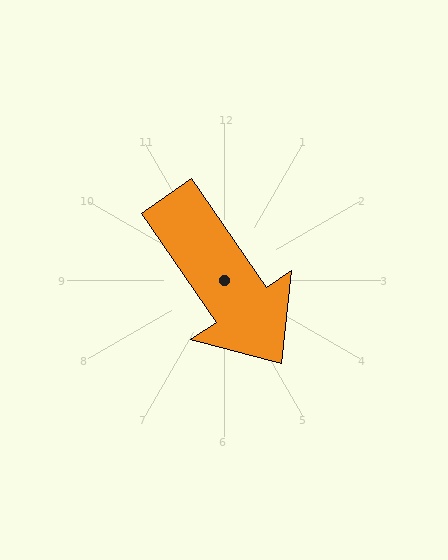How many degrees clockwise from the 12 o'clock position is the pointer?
Approximately 146 degrees.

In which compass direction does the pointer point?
Southeast.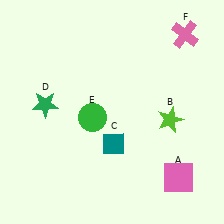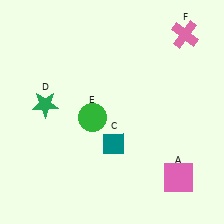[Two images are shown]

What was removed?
The lime star (B) was removed in Image 2.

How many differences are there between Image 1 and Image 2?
There is 1 difference between the two images.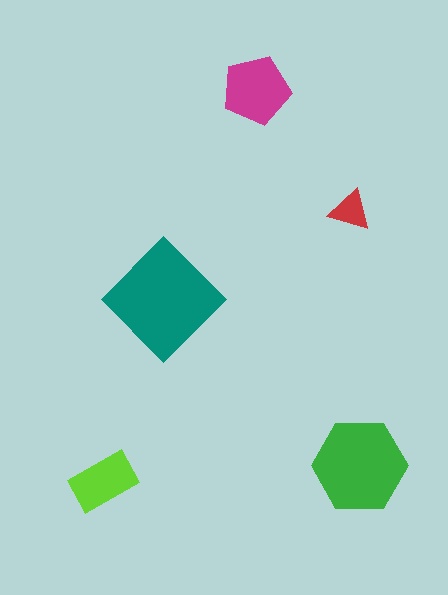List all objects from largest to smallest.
The teal diamond, the green hexagon, the magenta pentagon, the lime rectangle, the red triangle.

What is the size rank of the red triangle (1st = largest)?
5th.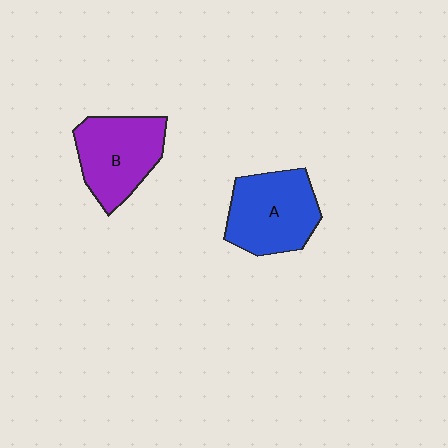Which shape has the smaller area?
Shape B (purple).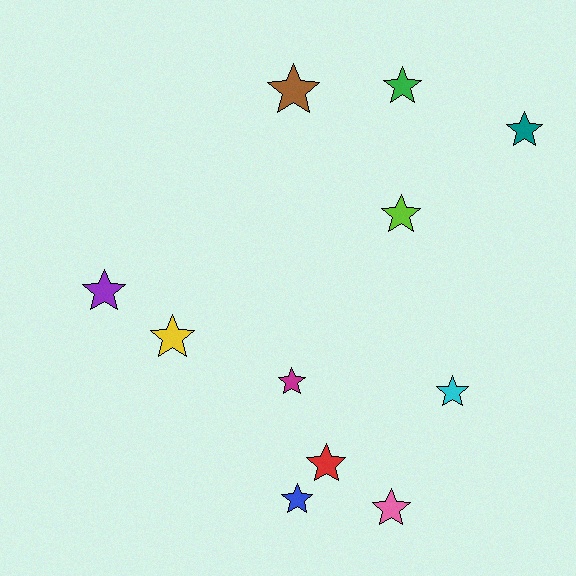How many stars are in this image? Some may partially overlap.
There are 11 stars.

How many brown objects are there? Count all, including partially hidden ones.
There is 1 brown object.